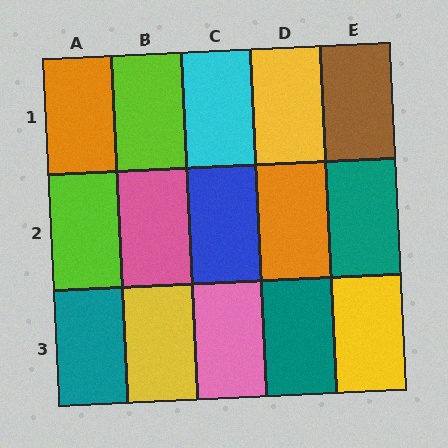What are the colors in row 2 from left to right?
Lime, pink, blue, orange, teal.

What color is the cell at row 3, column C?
Pink.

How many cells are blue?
1 cell is blue.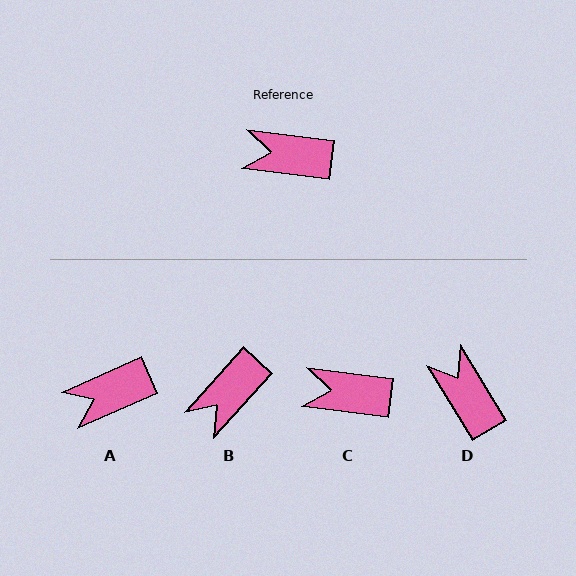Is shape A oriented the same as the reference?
No, it is off by about 31 degrees.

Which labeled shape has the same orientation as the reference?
C.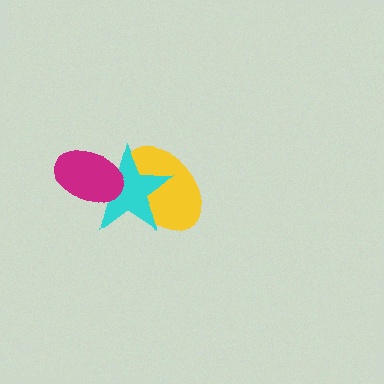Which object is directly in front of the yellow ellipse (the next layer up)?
The cyan star is directly in front of the yellow ellipse.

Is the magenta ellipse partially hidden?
No, no other shape covers it.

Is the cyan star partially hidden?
Yes, it is partially covered by another shape.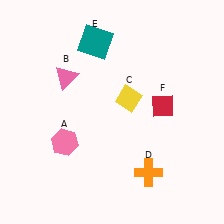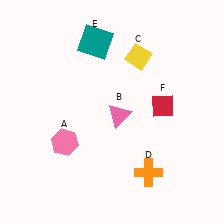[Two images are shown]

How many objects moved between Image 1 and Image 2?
2 objects moved between the two images.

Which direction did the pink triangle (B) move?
The pink triangle (B) moved right.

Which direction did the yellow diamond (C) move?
The yellow diamond (C) moved up.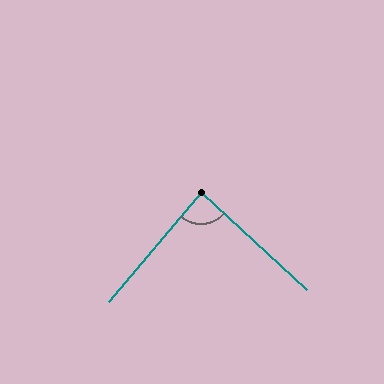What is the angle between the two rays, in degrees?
Approximately 87 degrees.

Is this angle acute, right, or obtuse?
It is approximately a right angle.